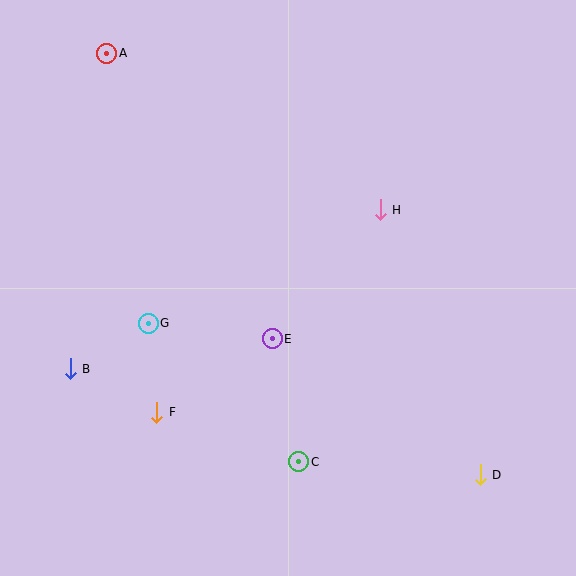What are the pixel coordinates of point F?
Point F is at (157, 412).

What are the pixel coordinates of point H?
Point H is at (380, 210).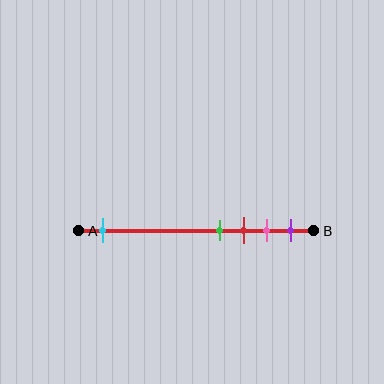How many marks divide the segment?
There are 5 marks dividing the segment.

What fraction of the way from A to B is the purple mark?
The purple mark is approximately 90% (0.9) of the way from A to B.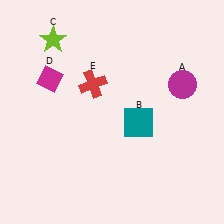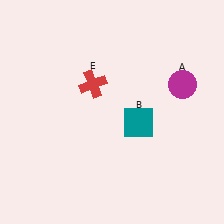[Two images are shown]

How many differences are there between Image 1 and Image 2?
There are 2 differences between the two images.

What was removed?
The magenta diamond (D), the lime star (C) were removed in Image 2.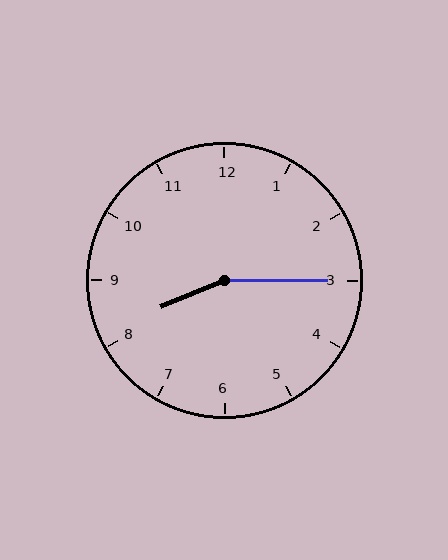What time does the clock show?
8:15.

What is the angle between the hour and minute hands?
Approximately 158 degrees.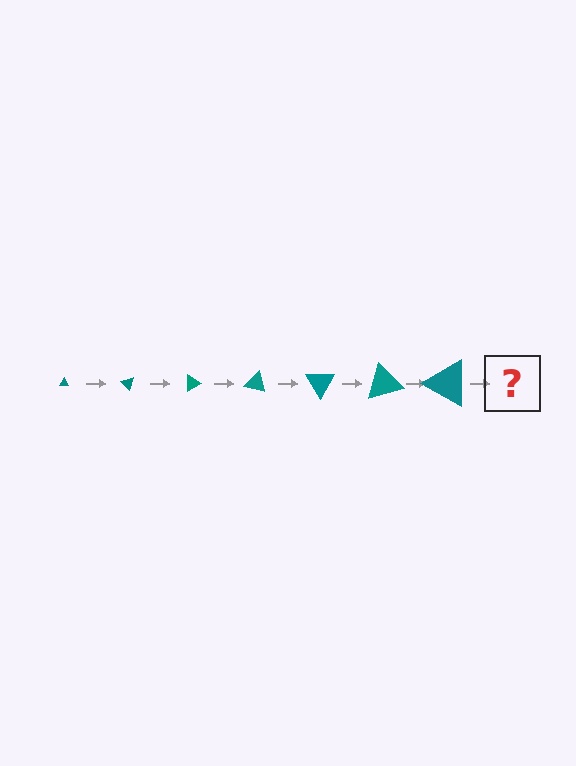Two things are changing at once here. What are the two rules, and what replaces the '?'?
The two rules are that the triangle grows larger each step and it rotates 45 degrees each step. The '?' should be a triangle, larger than the previous one and rotated 315 degrees from the start.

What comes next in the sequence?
The next element should be a triangle, larger than the previous one and rotated 315 degrees from the start.